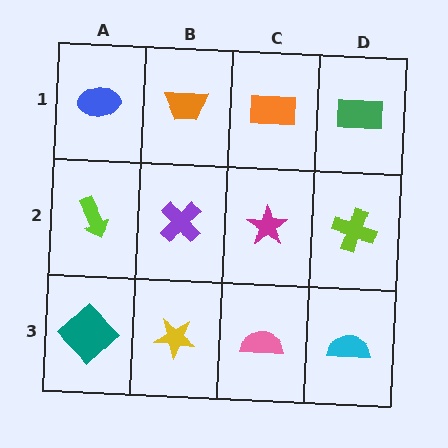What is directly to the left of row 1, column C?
An orange trapezoid.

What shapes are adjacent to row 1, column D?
A lime cross (row 2, column D), an orange rectangle (row 1, column C).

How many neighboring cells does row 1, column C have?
3.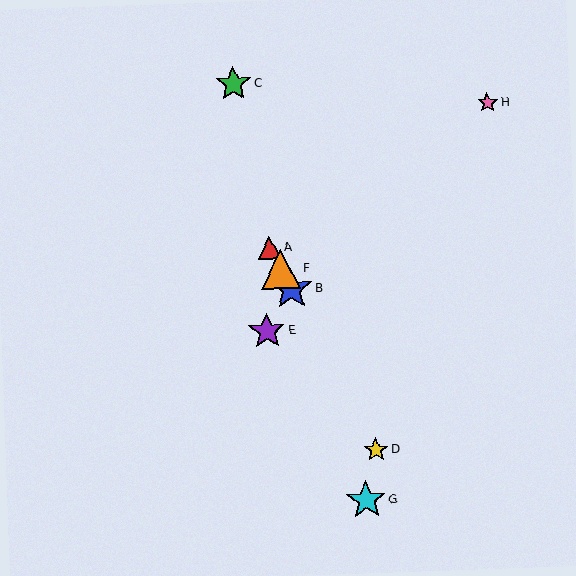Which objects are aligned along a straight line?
Objects A, B, D, F are aligned along a straight line.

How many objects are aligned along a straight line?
4 objects (A, B, D, F) are aligned along a straight line.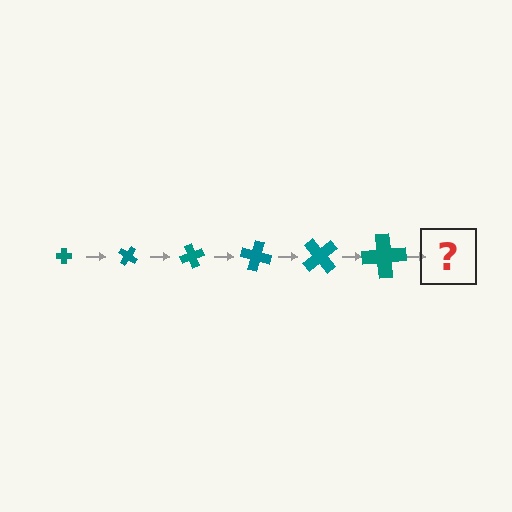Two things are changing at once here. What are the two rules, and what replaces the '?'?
The two rules are that the cross grows larger each step and it rotates 35 degrees each step. The '?' should be a cross, larger than the previous one and rotated 210 degrees from the start.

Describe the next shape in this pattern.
It should be a cross, larger than the previous one and rotated 210 degrees from the start.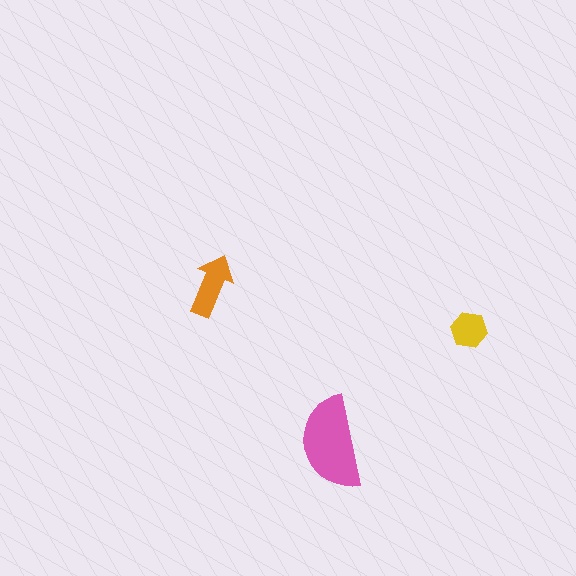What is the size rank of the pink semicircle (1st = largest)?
1st.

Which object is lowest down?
The pink semicircle is bottommost.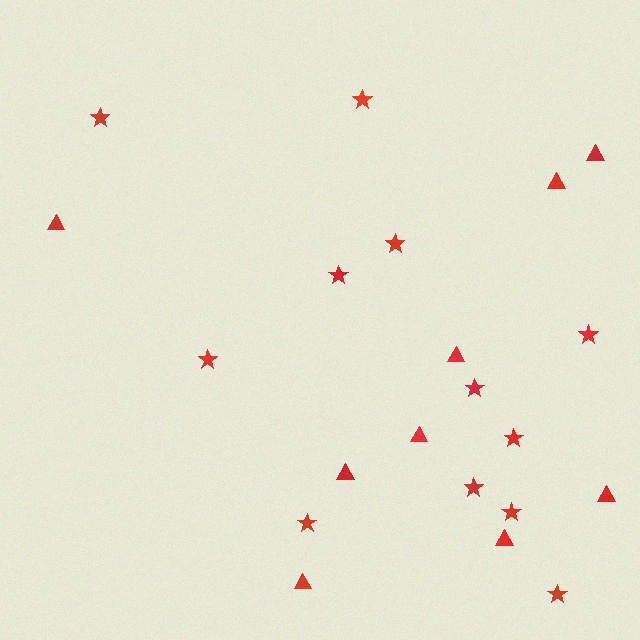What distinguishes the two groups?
There are 2 groups: one group of stars (12) and one group of triangles (9).